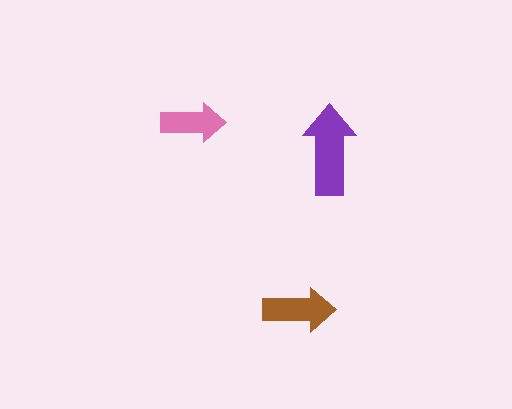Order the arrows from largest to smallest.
the purple one, the brown one, the pink one.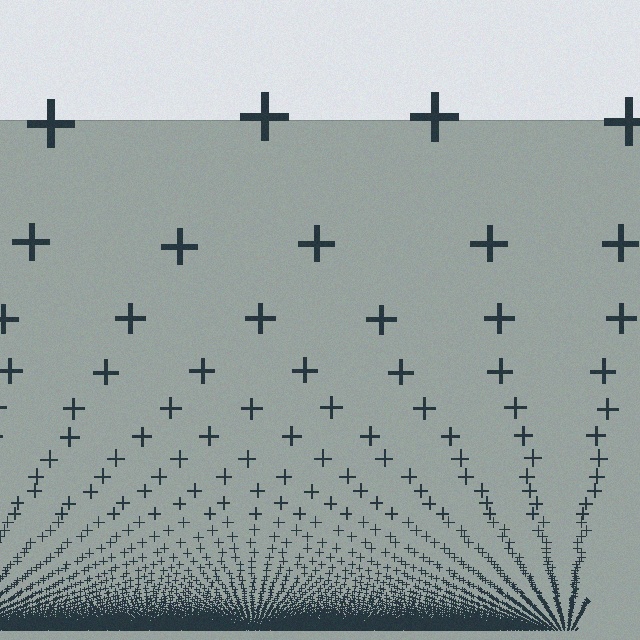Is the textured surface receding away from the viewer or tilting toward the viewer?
The surface appears to tilt toward the viewer. Texture elements get larger and sparser toward the top.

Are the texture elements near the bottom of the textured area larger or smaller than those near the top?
Smaller. The gradient is inverted — elements near the bottom are smaller and denser.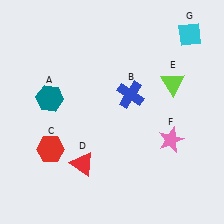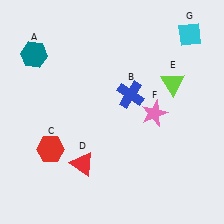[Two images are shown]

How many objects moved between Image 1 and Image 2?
2 objects moved between the two images.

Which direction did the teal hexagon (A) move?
The teal hexagon (A) moved up.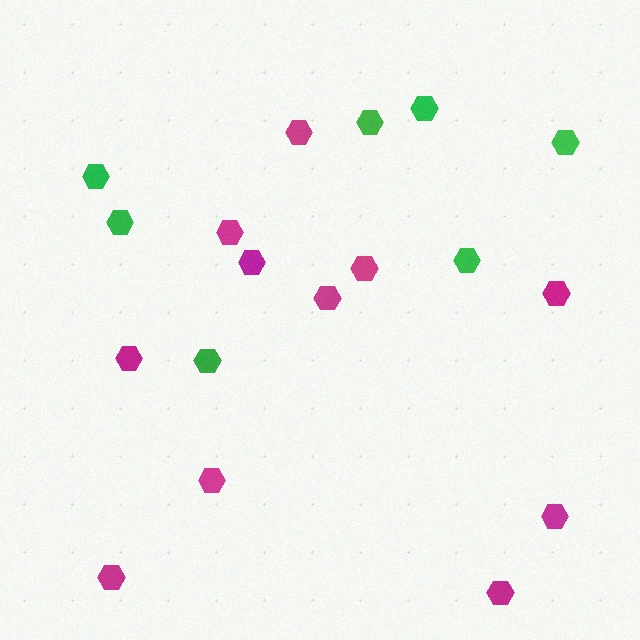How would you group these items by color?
There are 2 groups: one group of green hexagons (7) and one group of magenta hexagons (11).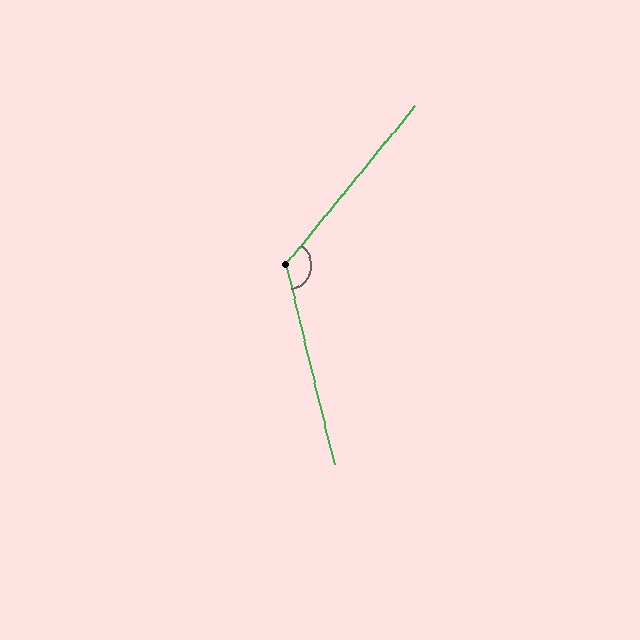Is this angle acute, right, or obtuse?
It is obtuse.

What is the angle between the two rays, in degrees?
Approximately 127 degrees.